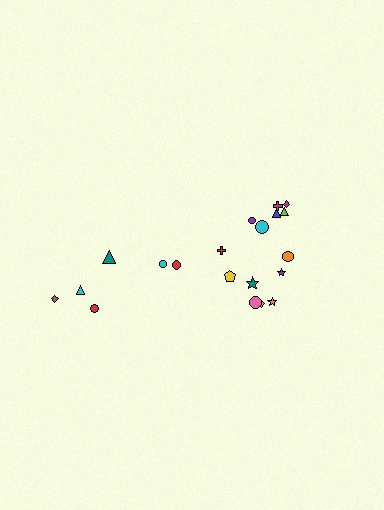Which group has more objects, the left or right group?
The right group.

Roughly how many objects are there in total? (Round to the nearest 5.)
Roughly 20 objects in total.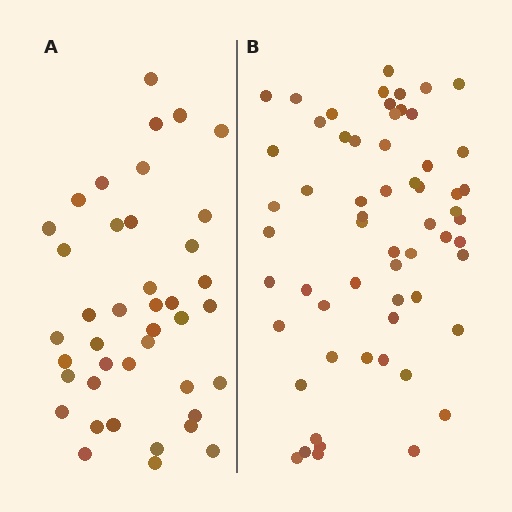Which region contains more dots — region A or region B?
Region B (the right region) has more dots.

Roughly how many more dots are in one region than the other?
Region B has approximately 20 more dots than region A.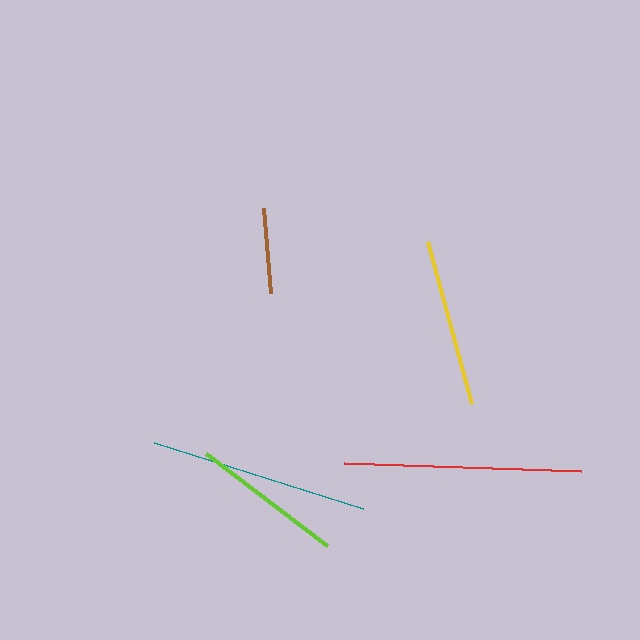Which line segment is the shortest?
The brown line is the shortest at approximately 85 pixels.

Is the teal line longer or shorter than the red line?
The red line is longer than the teal line.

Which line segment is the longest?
The red line is the longest at approximately 237 pixels.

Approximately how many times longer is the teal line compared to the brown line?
The teal line is approximately 2.6 times the length of the brown line.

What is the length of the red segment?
The red segment is approximately 237 pixels long.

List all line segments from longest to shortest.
From longest to shortest: red, teal, yellow, lime, brown.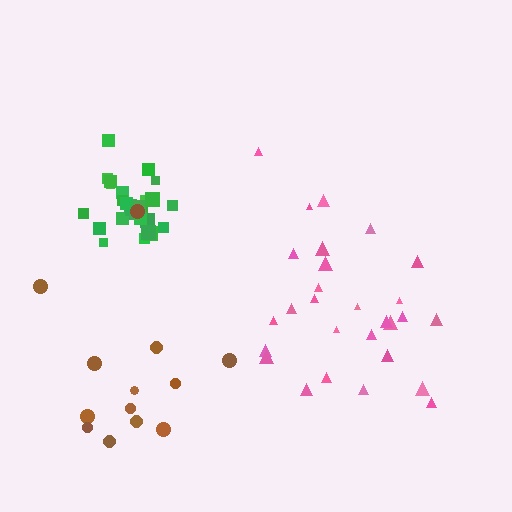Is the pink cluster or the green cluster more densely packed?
Green.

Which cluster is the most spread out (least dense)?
Brown.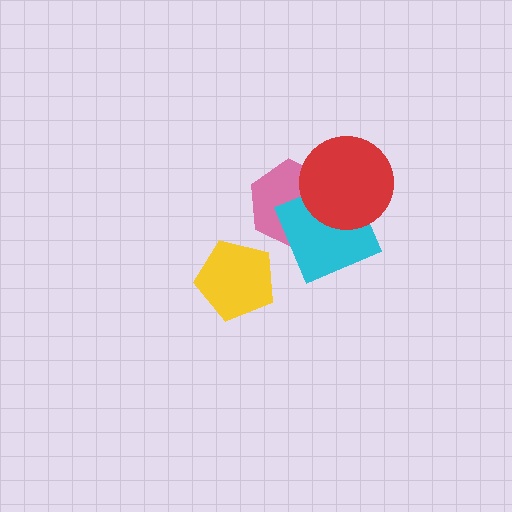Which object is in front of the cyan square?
The red circle is in front of the cyan square.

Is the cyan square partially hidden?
Yes, it is partially covered by another shape.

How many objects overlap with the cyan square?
2 objects overlap with the cyan square.